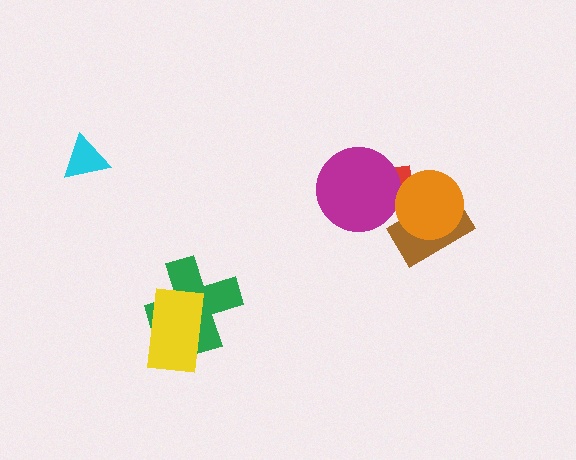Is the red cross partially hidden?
Yes, it is partially covered by another shape.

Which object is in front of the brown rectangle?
The orange circle is in front of the brown rectangle.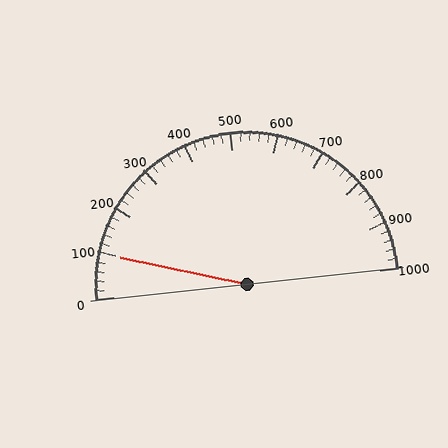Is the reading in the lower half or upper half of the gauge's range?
The reading is in the lower half of the range (0 to 1000).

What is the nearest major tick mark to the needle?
The nearest major tick mark is 100.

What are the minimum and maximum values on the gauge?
The gauge ranges from 0 to 1000.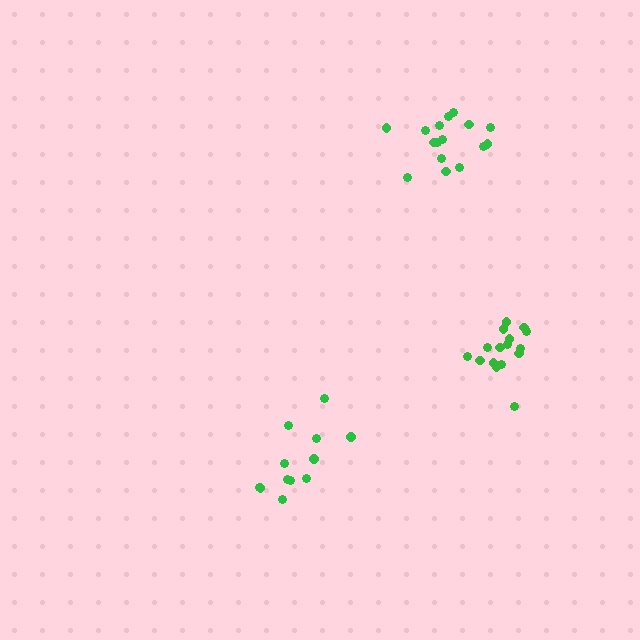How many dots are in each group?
Group 1: 16 dots, Group 2: 12 dots, Group 3: 16 dots (44 total).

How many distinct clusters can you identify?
There are 3 distinct clusters.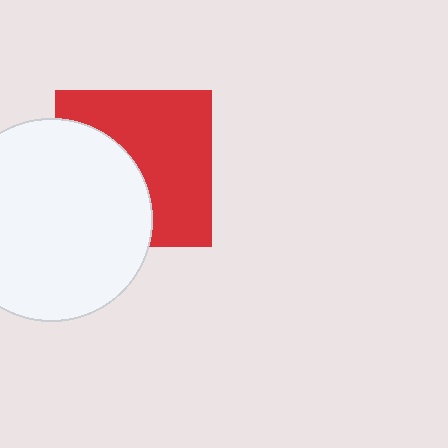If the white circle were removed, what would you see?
You would see the complete red square.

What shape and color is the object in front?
The object in front is a white circle.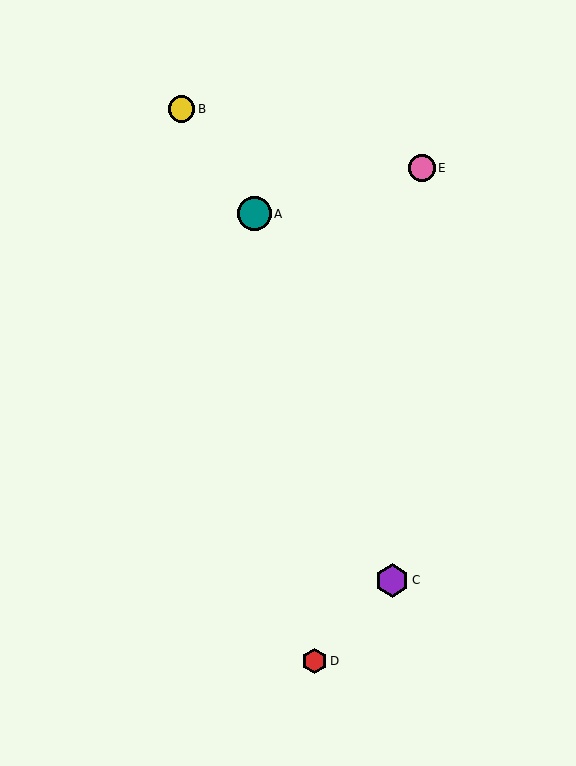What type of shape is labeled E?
Shape E is a pink circle.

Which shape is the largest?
The purple hexagon (labeled C) is the largest.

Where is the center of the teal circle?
The center of the teal circle is at (254, 214).